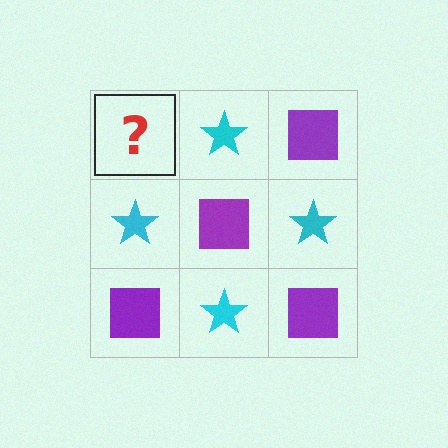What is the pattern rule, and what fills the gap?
The rule is that it alternates purple square and cyan star in a checkerboard pattern. The gap should be filled with a purple square.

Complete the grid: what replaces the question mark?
The question mark should be replaced with a purple square.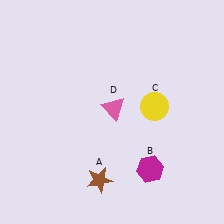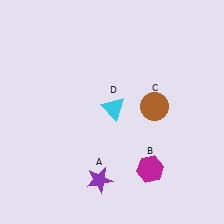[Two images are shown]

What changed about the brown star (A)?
In Image 1, A is brown. In Image 2, it changed to purple.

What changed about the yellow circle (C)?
In Image 1, C is yellow. In Image 2, it changed to brown.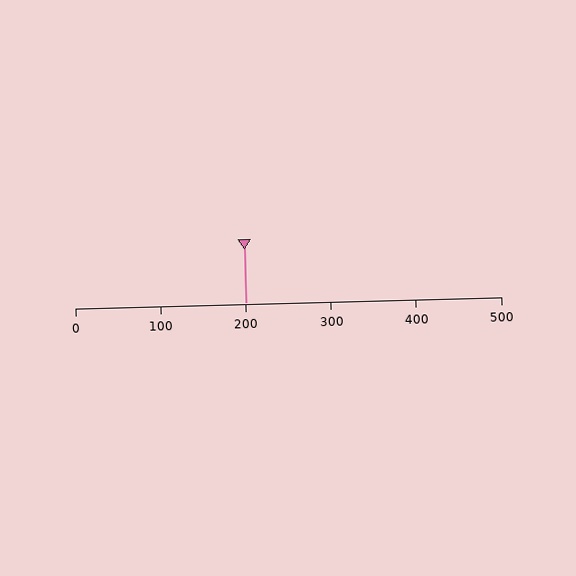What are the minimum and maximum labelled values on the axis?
The axis runs from 0 to 500.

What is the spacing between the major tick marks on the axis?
The major ticks are spaced 100 apart.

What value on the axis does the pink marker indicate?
The marker indicates approximately 200.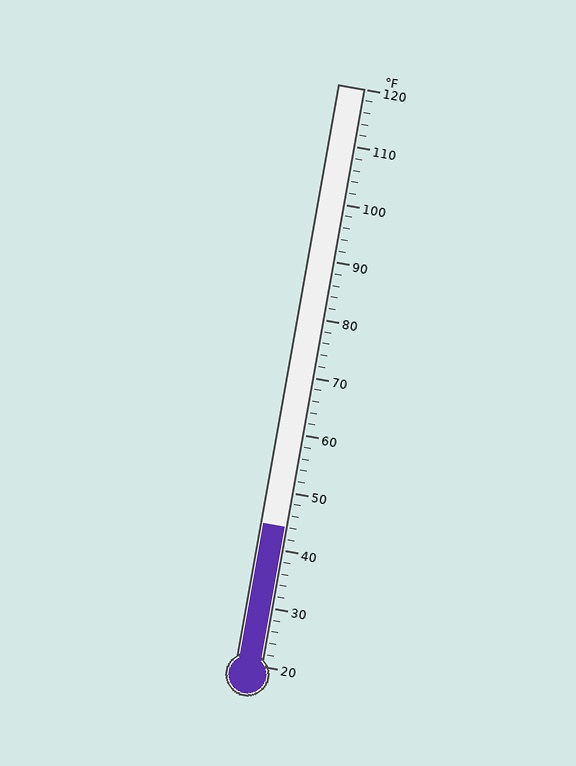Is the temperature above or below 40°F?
The temperature is above 40°F.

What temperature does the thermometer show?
The thermometer shows approximately 44°F.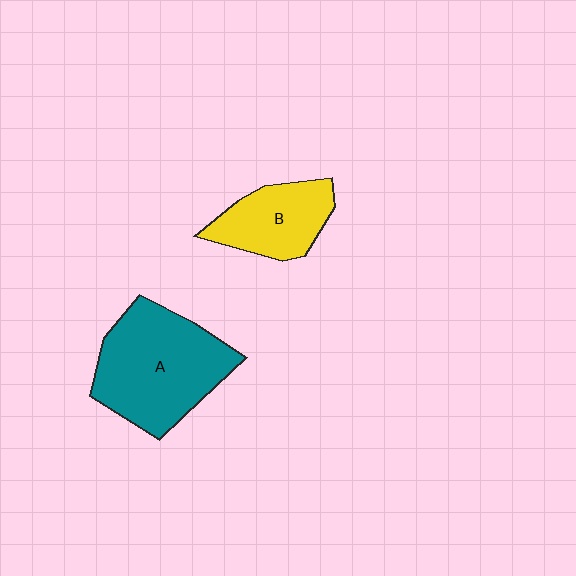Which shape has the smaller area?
Shape B (yellow).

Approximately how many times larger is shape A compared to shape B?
Approximately 1.8 times.